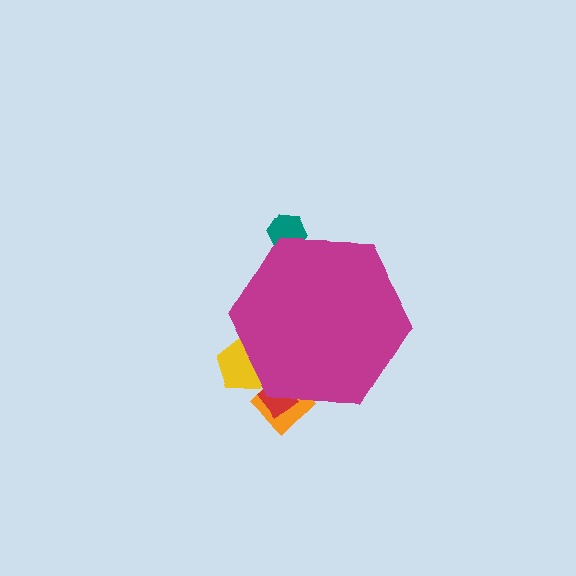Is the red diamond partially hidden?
Yes, the red diamond is partially hidden behind the magenta hexagon.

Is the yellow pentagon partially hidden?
Yes, the yellow pentagon is partially hidden behind the magenta hexagon.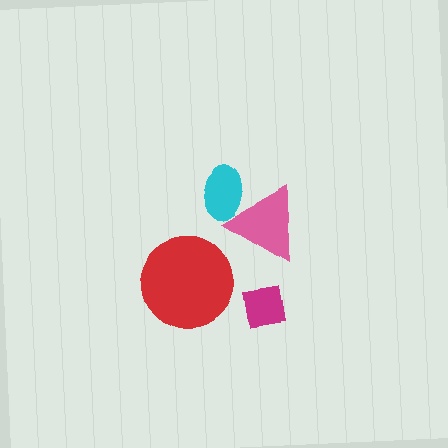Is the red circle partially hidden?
No, no other shape covers it.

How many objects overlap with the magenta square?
0 objects overlap with the magenta square.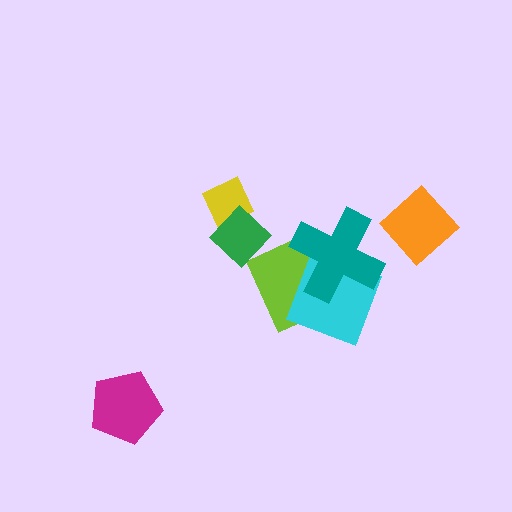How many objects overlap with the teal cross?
2 objects overlap with the teal cross.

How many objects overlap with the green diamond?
1 object overlaps with the green diamond.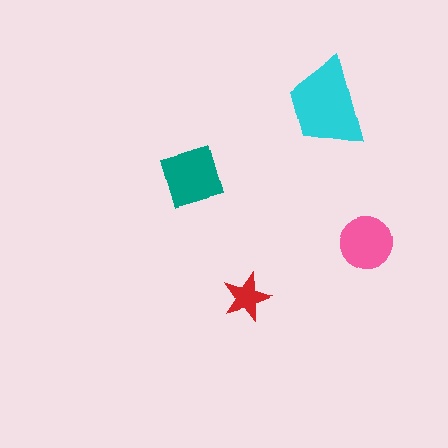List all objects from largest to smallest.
The cyan trapezoid, the teal square, the pink circle, the red star.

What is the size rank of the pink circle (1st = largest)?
3rd.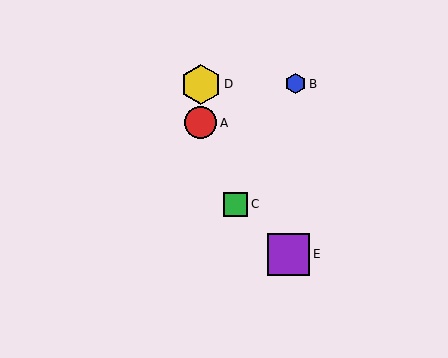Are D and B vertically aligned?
No, D is at x≈201 and B is at x≈295.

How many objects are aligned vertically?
2 objects (A, D) are aligned vertically.